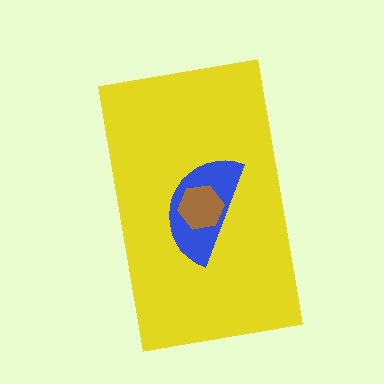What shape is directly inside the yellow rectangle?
The blue semicircle.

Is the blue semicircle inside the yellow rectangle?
Yes.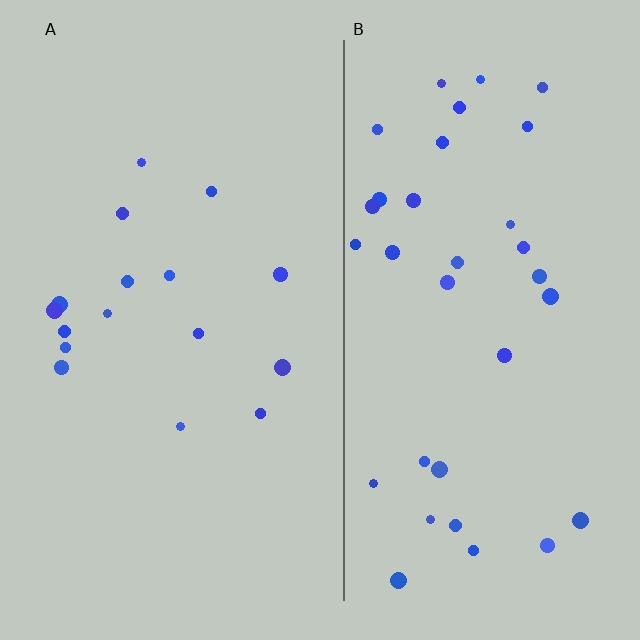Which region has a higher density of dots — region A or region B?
B (the right).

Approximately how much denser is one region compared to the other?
Approximately 2.1× — region B over region A.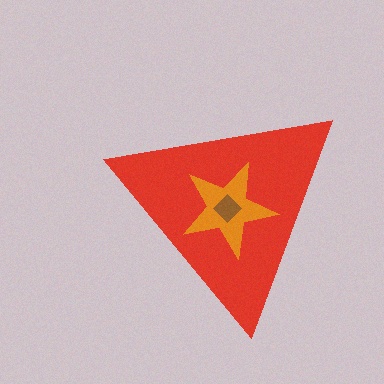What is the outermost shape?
The red triangle.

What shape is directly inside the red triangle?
The orange star.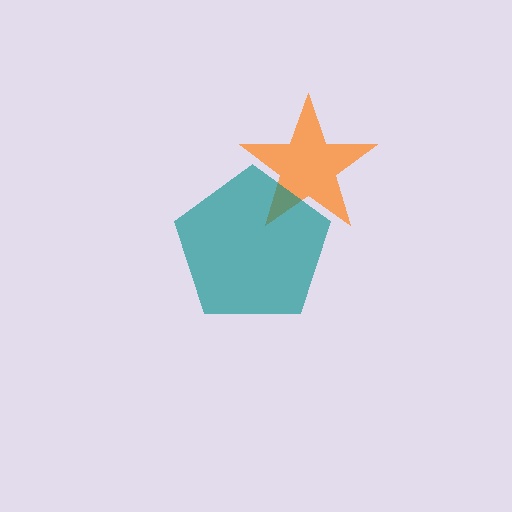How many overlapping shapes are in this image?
There are 2 overlapping shapes in the image.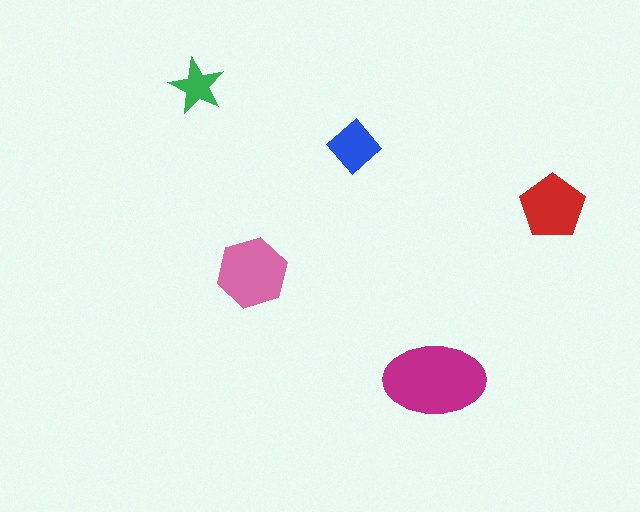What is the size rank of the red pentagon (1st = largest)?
3rd.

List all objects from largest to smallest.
The magenta ellipse, the pink hexagon, the red pentagon, the blue diamond, the green star.